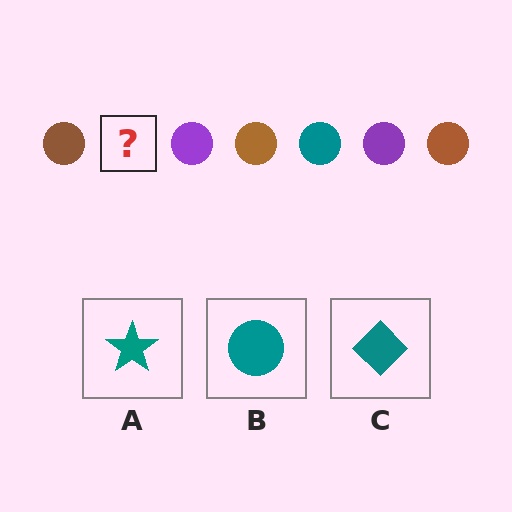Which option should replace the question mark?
Option B.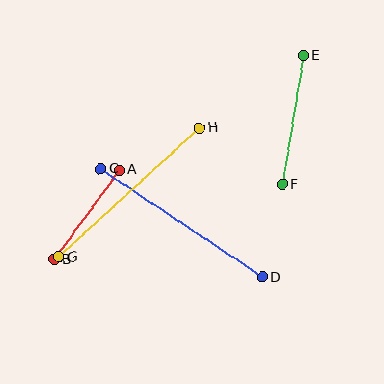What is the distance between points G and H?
The distance is approximately 191 pixels.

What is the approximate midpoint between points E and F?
The midpoint is at approximately (292, 120) pixels.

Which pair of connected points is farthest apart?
Points C and D are farthest apart.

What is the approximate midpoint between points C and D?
The midpoint is at approximately (182, 223) pixels.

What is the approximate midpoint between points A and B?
The midpoint is at approximately (87, 215) pixels.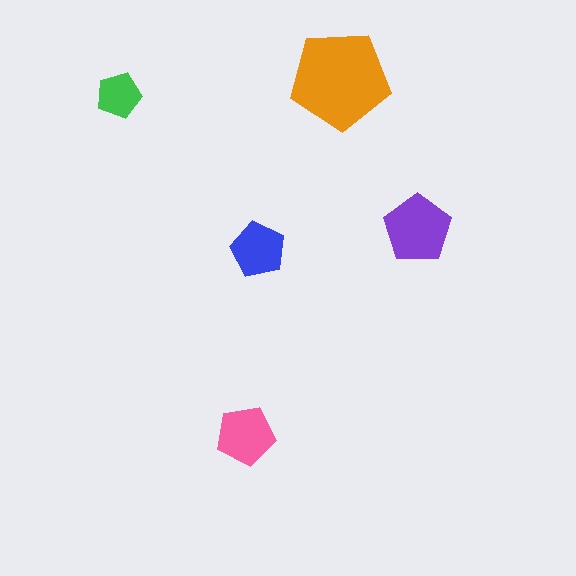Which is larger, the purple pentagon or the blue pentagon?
The purple one.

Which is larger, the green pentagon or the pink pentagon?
The pink one.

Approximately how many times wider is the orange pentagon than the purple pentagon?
About 1.5 times wider.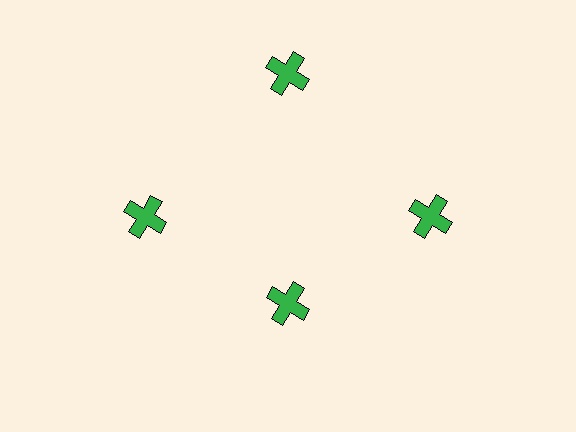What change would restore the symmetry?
The symmetry would be restored by moving it outward, back onto the ring so that all 4 crosses sit at equal angles and equal distance from the center.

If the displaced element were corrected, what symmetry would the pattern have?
It would have 4-fold rotational symmetry — the pattern would map onto itself every 90 degrees.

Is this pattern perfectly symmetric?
No. The 4 green crosses are arranged in a ring, but one element near the 6 o'clock position is pulled inward toward the center, breaking the 4-fold rotational symmetry.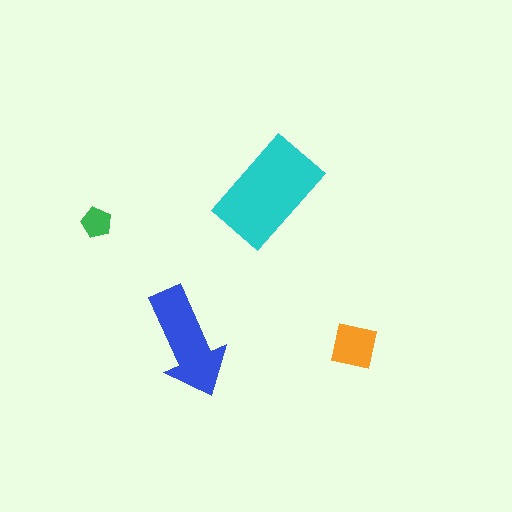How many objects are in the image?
There are 4 objects in the image.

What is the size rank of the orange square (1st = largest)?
3rd.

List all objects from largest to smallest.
The cyan rectangle, the blue arrow, the orange square, the green pentagon.